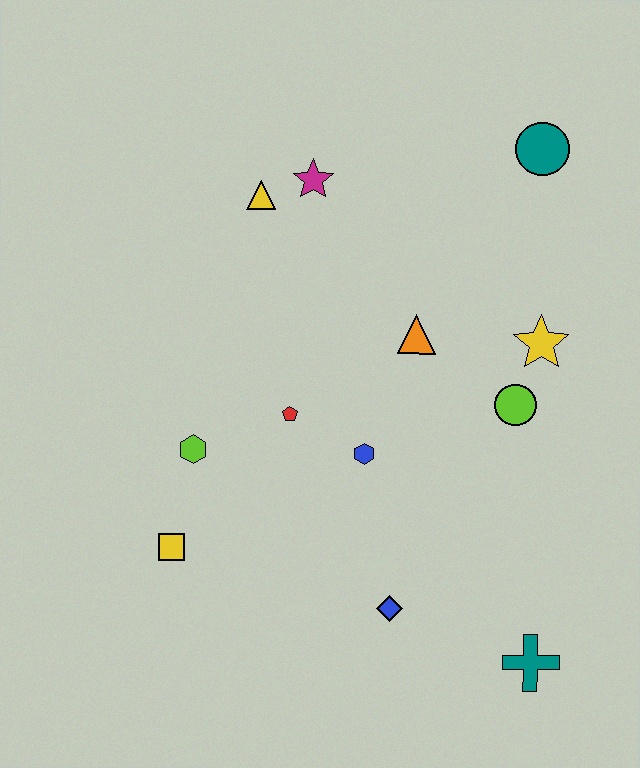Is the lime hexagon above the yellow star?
No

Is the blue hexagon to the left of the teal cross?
Yes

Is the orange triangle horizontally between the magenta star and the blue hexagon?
No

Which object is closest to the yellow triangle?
The magenta star is closest to the yellow triangle.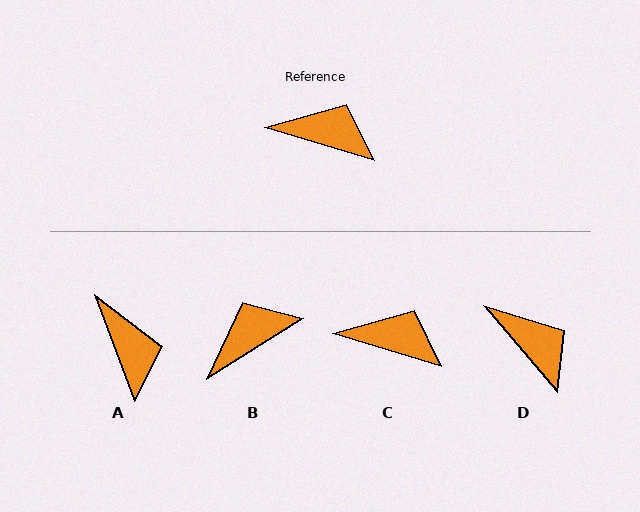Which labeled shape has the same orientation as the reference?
C.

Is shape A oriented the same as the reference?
No, it is off by about 53 degrees.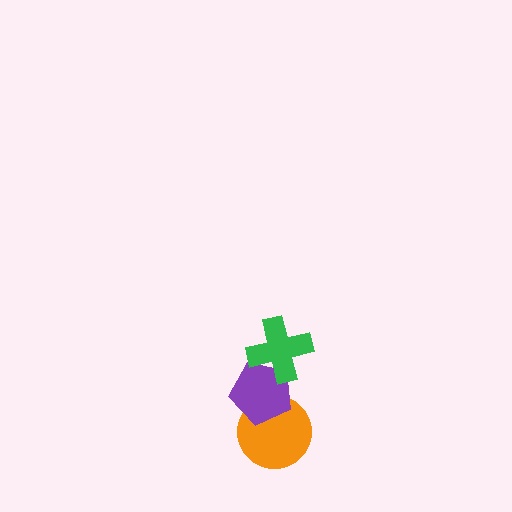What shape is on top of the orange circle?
The purple pentagon is on top of the orange circle.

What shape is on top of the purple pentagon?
The green cross is on top of the purple pentagon.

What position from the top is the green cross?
The green cross is 1st from the top.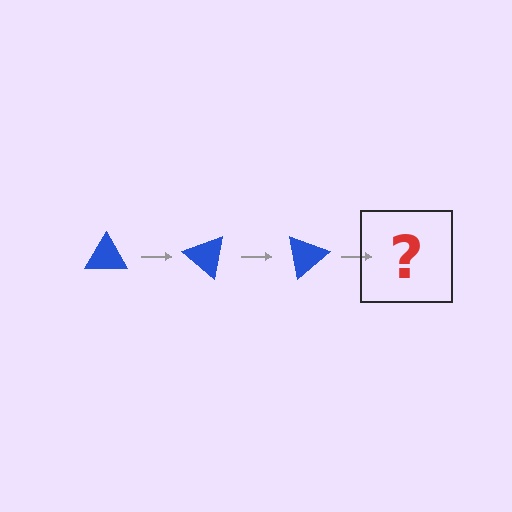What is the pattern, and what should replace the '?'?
The pattern is that the triangle rotates 40 degrees each step. The '?' should be a blue triangle rotated 120 degrees.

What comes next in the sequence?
The next element should be a blue triangle rotated 120 degrees.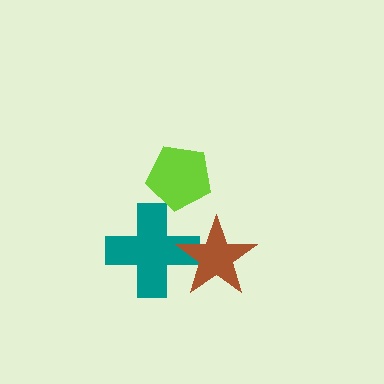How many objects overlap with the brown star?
1 object overlaps with the brown star.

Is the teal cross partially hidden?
Yes, it is partially covered by another shape.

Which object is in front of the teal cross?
The brown star is in front of the teal cross.